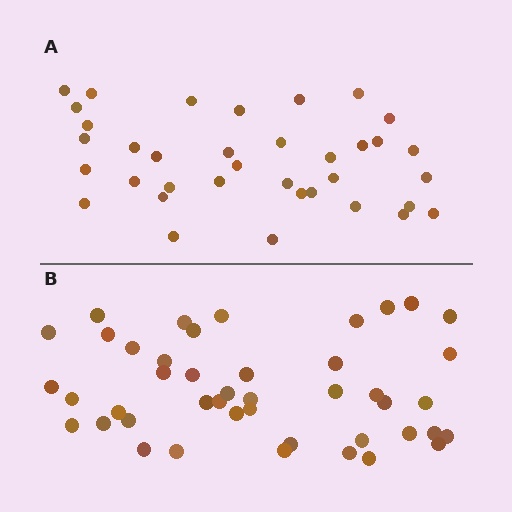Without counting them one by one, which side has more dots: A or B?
Region B (the bottom region) has more dots.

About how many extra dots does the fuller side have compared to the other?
Region B has roughly 8 or so more dots than region A.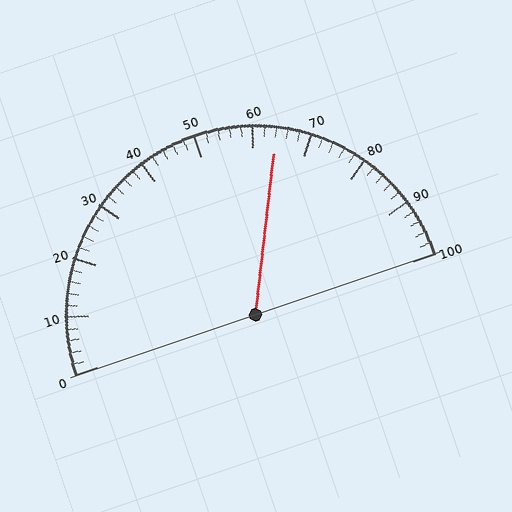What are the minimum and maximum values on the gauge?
The gauge ranges from 0 to 100.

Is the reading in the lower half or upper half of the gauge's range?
The reading is in the upper half of the range (0 to 100).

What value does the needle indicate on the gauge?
The needle indicates approximately 64.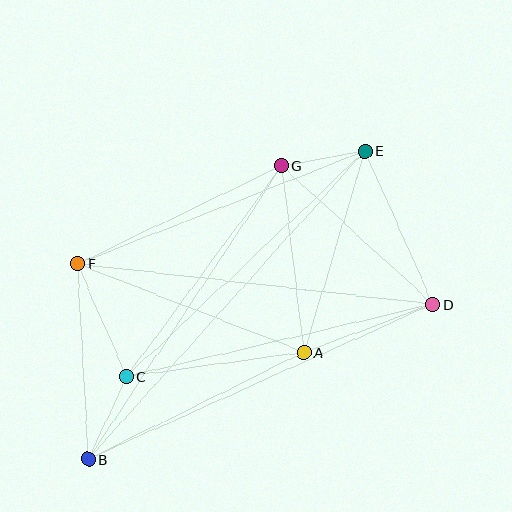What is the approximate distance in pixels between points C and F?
The distance between C and F is approximately 123 pixels.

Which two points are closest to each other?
Points E and G are closest to each other.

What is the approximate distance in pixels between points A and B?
The distance between A and B is approximately 241 pixels.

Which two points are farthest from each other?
Points B and E are farthest from each other.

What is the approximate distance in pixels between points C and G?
The distance between C and G is approximately 262 pixels.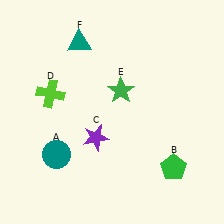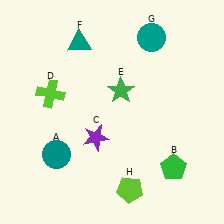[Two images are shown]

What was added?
A teal circle (G), a lime pentagon (H) were added in Image 2.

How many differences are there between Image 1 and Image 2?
There are 2 differences between the two images.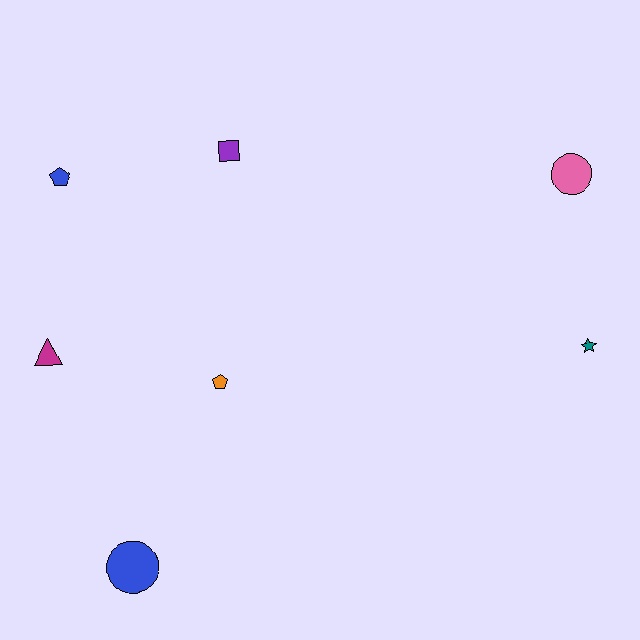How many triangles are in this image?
There is 1 triangle.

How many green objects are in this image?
There are no green objects.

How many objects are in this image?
There are 7 objects.